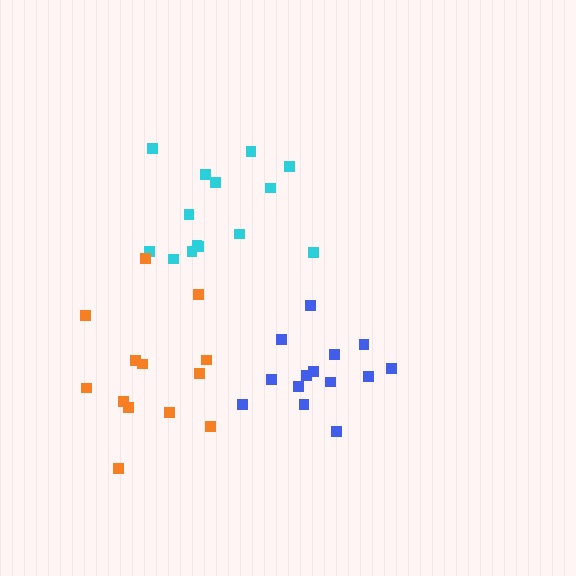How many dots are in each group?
Group 1: 14 dots, Group 2: 13 dots, Group 3: 14 dots (41 total).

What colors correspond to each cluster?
The clusters are colored: cyan, orange, blue.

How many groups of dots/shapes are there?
There are 3 groups.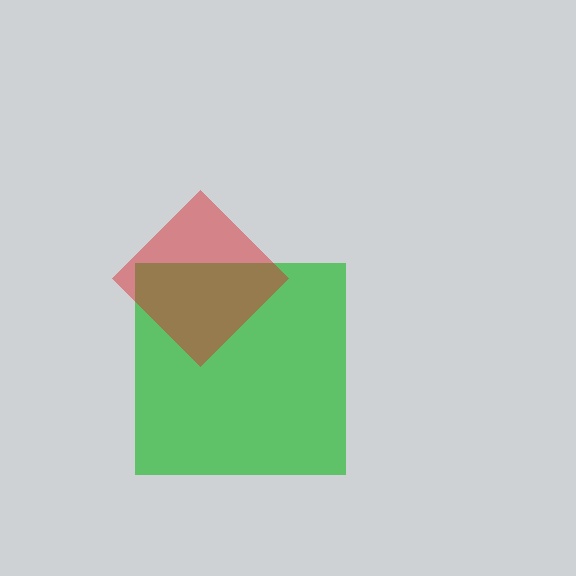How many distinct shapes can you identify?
There are 2 distinct shapes: a green square, a red diamond.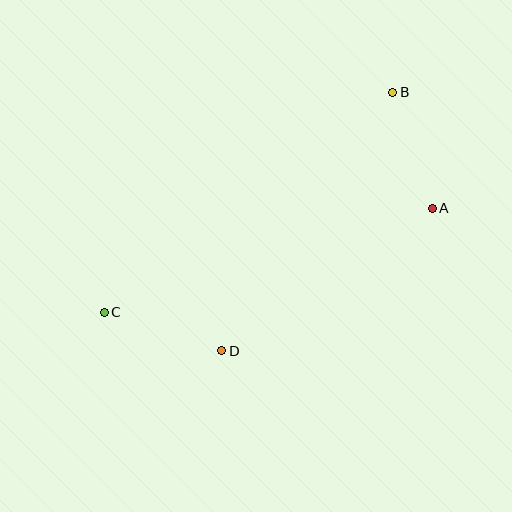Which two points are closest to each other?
Points A and B are closest to each other.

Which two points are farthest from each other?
Points B and C are farthest from each other.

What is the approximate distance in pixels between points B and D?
The distance between B and D is approximately 310 pixels.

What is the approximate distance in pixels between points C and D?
The distance between C and D is approximately 124 pixels.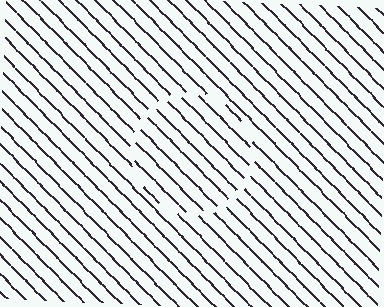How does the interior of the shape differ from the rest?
The interior of the shape contains the same grating, shifted by half a period — the contour is defined by the phase discontinuity where line-ends from the inner and outer gratings abut.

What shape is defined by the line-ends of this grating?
An illusory circle. The interior of the shape contains the same grating, shifted by half a period — the contour is defined by the phase discontinuity where line-ends from the inner and outer gratings abut.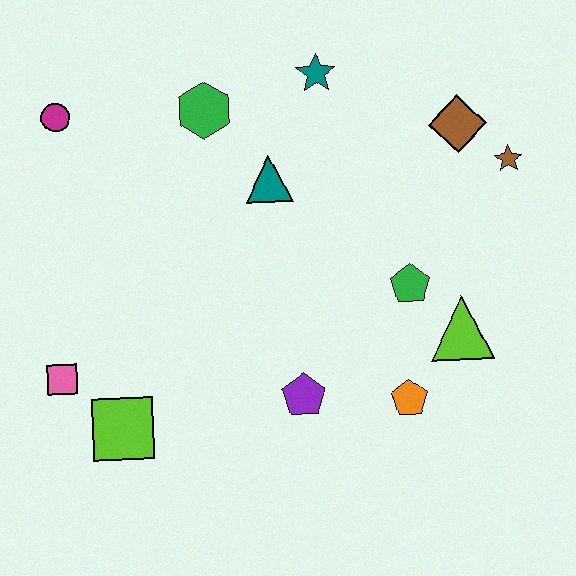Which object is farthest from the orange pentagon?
The magenta circle is farthest from the orange pentagon.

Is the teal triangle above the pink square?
Yes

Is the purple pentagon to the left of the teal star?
Yes